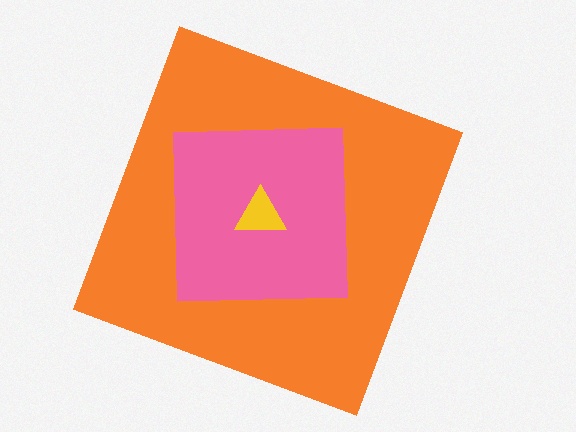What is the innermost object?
The yellow triangle.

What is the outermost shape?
The orange square.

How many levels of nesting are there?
3.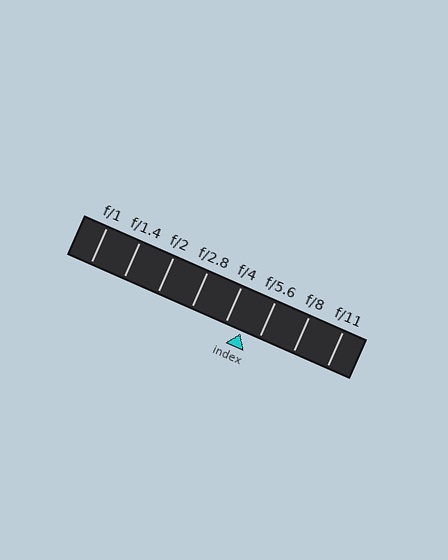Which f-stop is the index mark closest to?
The index mark is closest to f/4.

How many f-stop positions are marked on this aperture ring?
There are 8 f-stop positions marked.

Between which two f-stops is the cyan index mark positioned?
The index mark is between f/4 and f/5.6.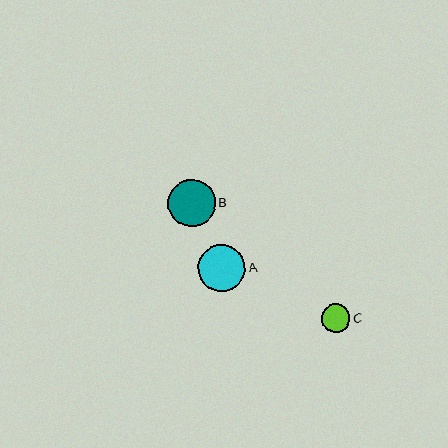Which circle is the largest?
Circle B is the largest with a size of approximately 48 pixels.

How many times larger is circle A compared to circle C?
Circle A is approximately 1.6 times the size of circle C.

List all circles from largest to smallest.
From largest to smallest: B, A, C.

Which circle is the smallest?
Circle C is the smallest with a size of approximately 29 pixels.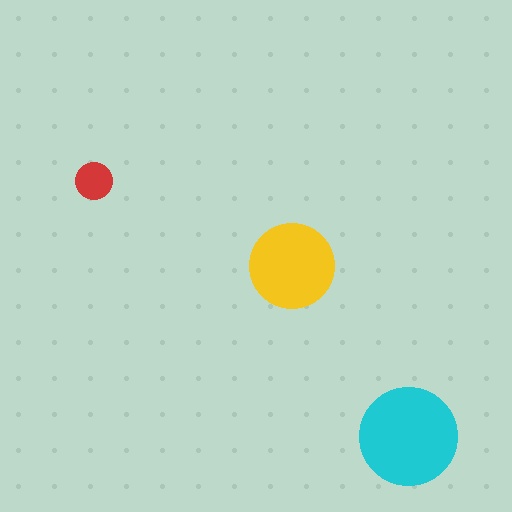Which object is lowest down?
The cyan circle is bottommost.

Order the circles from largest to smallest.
the cyan one, the yellow one, the red one.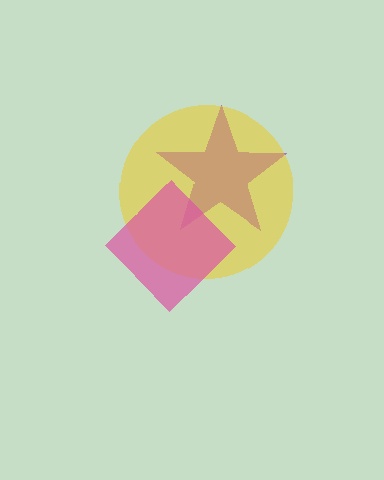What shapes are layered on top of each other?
The layered shapes are: a purple star, a yellow circle, a pink diamond.